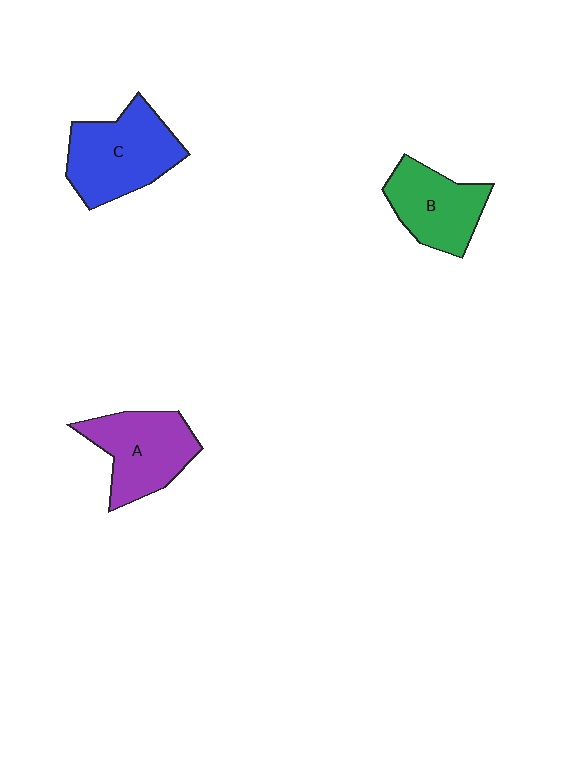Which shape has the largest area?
Shape C (blue).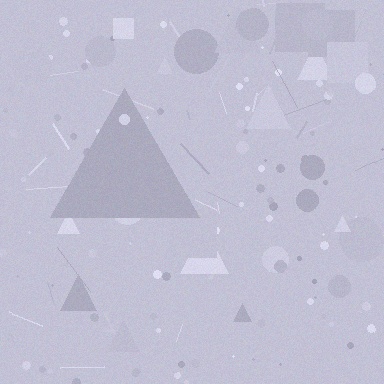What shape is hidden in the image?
A triangle is hidden in the image.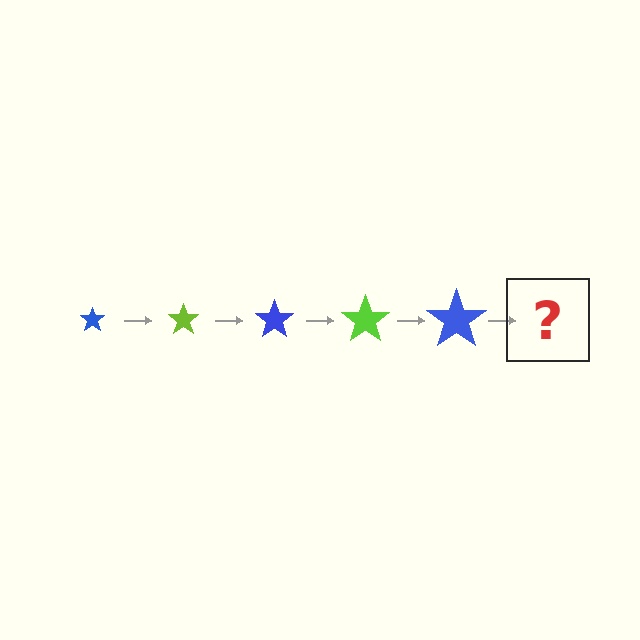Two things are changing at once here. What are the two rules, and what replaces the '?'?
The two rules are that the star grows larger each step and the color cycles through blue and lime. The '?' should be a lime star, larger than the previous one.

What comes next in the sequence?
The next element should be a lime star, larger than the previous one.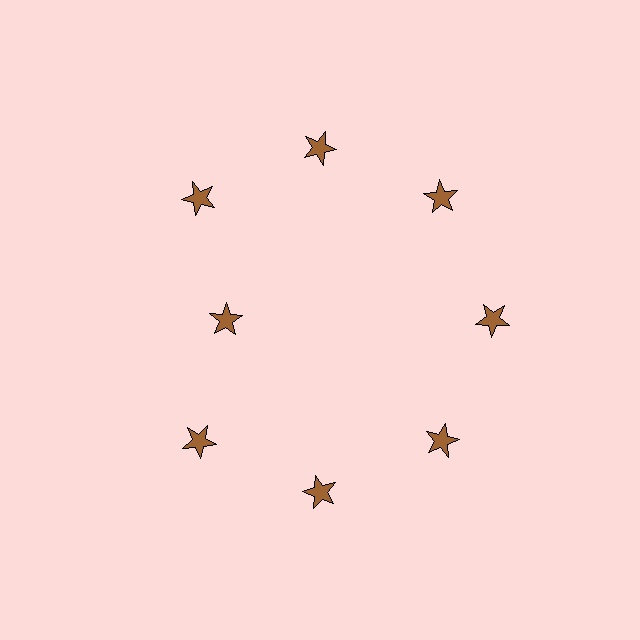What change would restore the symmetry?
The symmetry would be restored by moving it outward, back onto the ring so that all 8 stars sit at equal angles and equal distance from the center.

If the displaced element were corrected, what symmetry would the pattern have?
It would have 8-fold rotational symmetry — the pattern would map onto itself every 45 degrees.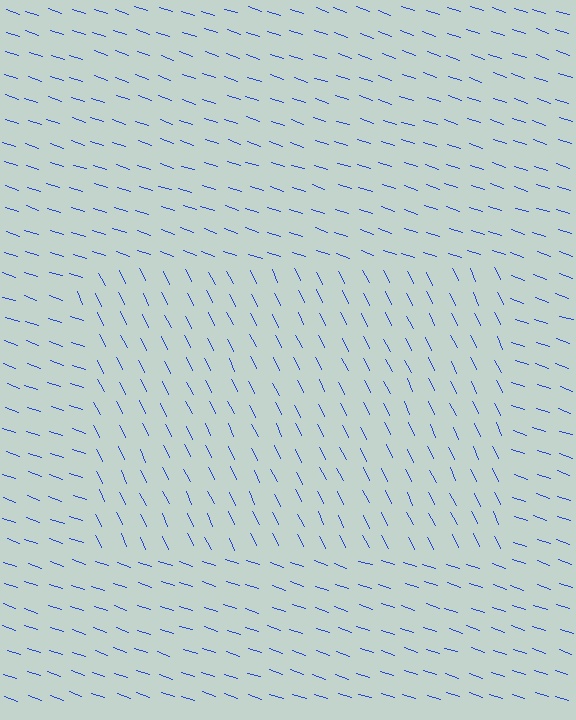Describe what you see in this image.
The image is filled with small blue line segments. A rectangle region in the image has lines oriented differently from the surrounding lines, creating a visible texture boundary.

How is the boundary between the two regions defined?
The boundary is defined purely by a change in line orientation (approximately 45 degrees difference). All lines are the same color and thickness.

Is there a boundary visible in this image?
Yes, there is a texture boundary formed by a change in line orientation.